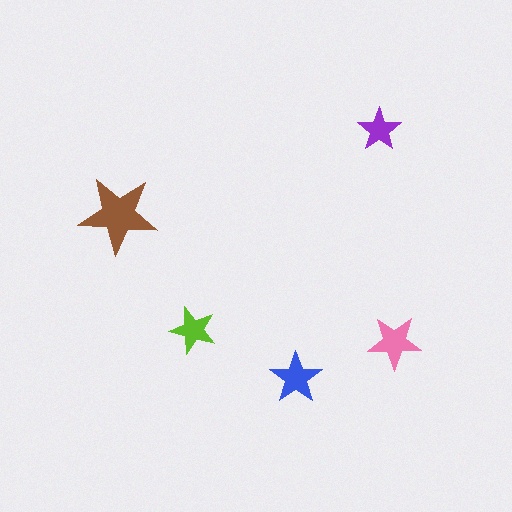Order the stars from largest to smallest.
the brown one, the pink one, the blue one, the lime one, the purple one.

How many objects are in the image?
There are 5 objects in the image.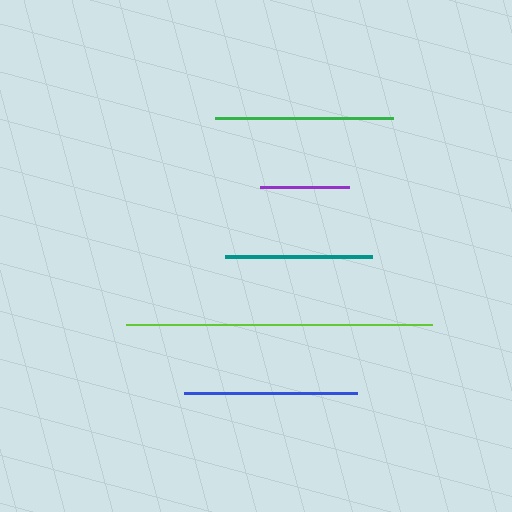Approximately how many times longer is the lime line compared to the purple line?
The lime line is approximately 3.4 times the length of the purple line.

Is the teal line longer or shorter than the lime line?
The lime line is longer than the teal line.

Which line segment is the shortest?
The purple line is the shortest at approximately 90 pixels.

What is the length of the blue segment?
The blue segment is approximately 173 pixels long.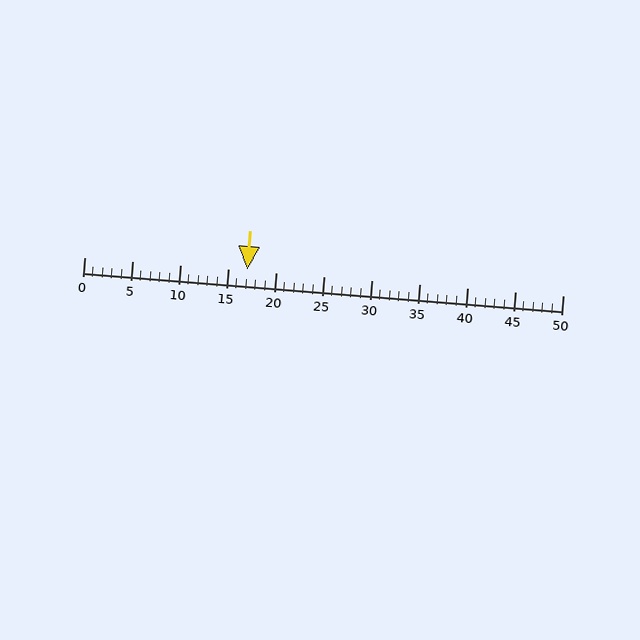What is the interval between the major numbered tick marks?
The major tick marks are spaced 5 units apart.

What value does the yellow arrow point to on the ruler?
The yellow arrow points to approximately 17.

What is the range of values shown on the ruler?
The ruler shows values from 0 to 50.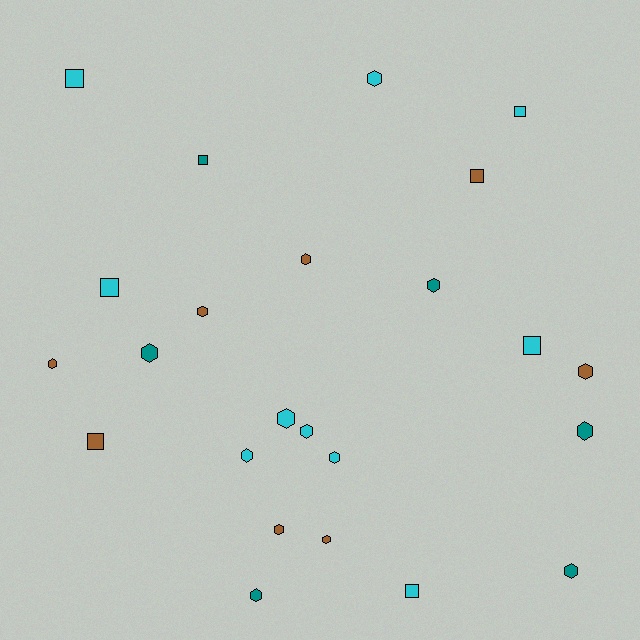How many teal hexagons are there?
There are 5 teal hexagons.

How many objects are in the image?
There are 24 objects.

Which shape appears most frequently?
Hexagon, with 16 objects.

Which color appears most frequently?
Cyan, with 10 objects.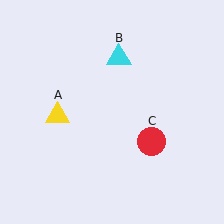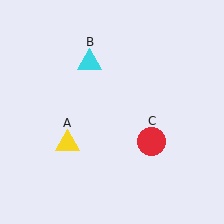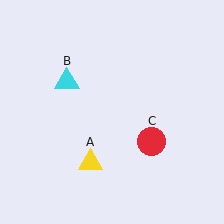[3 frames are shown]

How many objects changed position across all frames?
2 objects changed position: yellow triangle (object A), cyan triangle (object B).